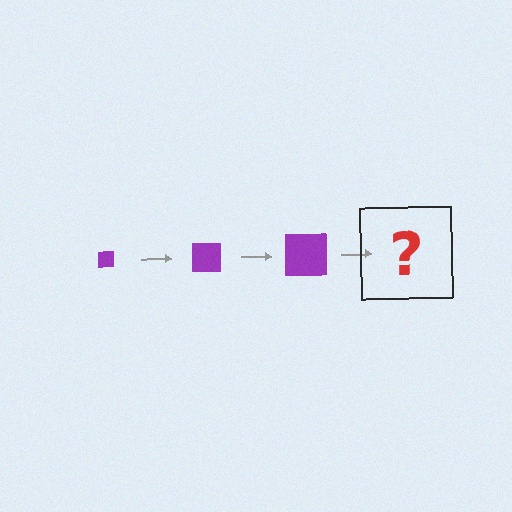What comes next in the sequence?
The next element should be a purple square, larger than the previous one.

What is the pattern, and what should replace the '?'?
The pattern is that the square gets progressively larger each step. The '?' should be a purple square, larger than the previous one.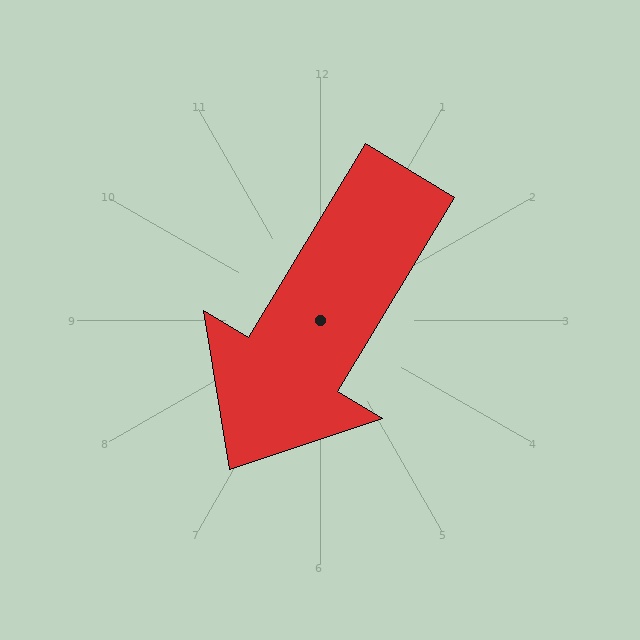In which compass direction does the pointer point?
Southwest.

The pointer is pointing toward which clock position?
Roughly 7 o'clock.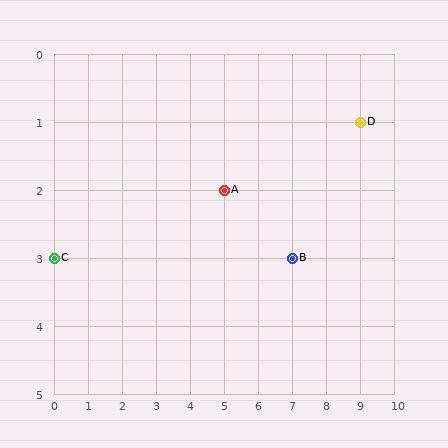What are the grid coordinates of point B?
Point B is at grid coordinates (7, 3).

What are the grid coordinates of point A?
Point A is at grid coordinates (5, 2).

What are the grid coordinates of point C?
Point C is at grid coordinates (0, 3).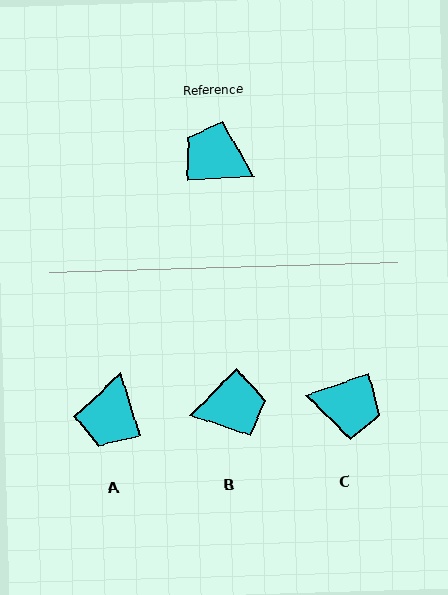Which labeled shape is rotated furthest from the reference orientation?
C, about 164 degrees away.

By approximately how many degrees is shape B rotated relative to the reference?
Approximately 138 degrees clockwise.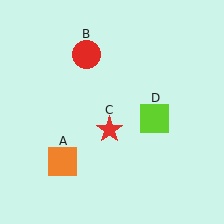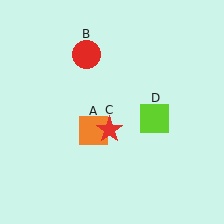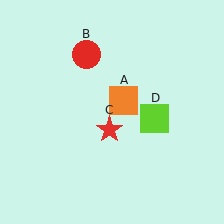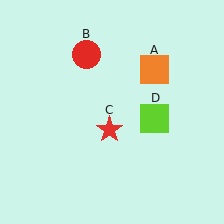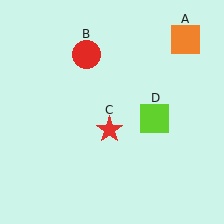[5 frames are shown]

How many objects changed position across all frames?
1 object changed position: orange square (object A).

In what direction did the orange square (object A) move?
The orange square (object A) moved up and to the right.